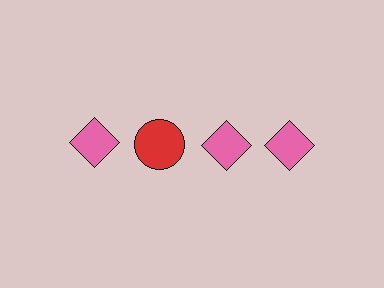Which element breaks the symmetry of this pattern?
The red circle in the top row, second from left column breaks the symmetry. All other shapes are pink diamonds.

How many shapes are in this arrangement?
There are 4 shapes arranged in a grid pattern.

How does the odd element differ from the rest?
It differs in both color (red instead of pink) and shape (circle instead of diamond).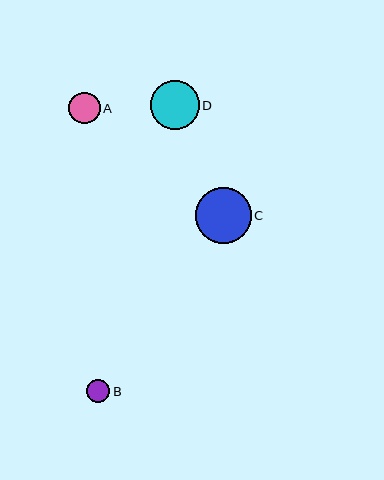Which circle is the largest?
Circle C is the largest with a size of approximately 56 pixels.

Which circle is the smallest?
Circle B is the smallest with a size of approximately 23 pixels.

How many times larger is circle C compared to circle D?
Circle C is approximately 1.1 times the size of circle D.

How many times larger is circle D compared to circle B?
Circle D is approximately 2.1 times the size of circle B.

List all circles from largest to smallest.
From largest to smallest: C, D, A, B.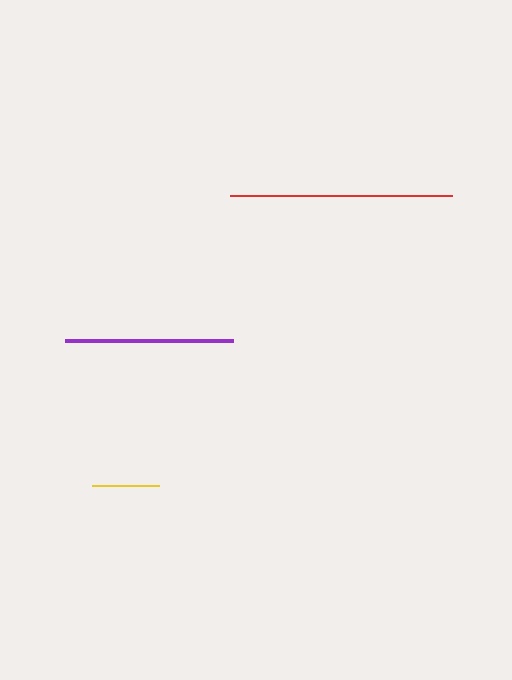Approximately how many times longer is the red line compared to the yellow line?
The red line is approximately 3.3 times the length of the yellow line.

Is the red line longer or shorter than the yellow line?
The red line is longer than the yellow line.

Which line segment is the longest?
The red line is the longest at approximately 222 pixels.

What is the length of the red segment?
The red segment is approximately 222 pixels long.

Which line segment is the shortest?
The yellow line is the shortest at approximately 67 pixels.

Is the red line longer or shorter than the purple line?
The red line is longer than the purple line.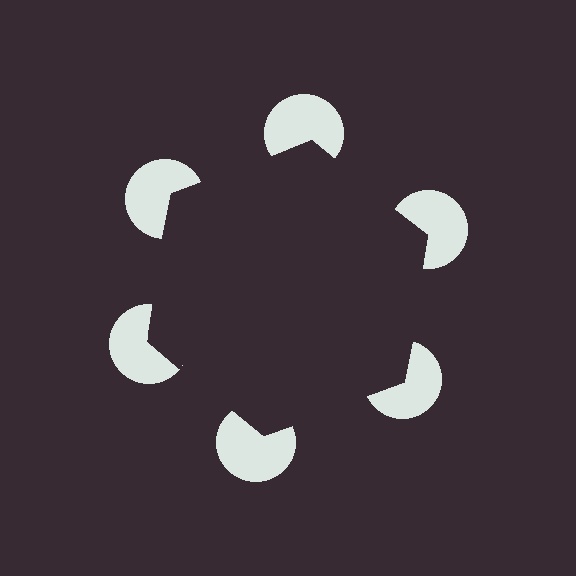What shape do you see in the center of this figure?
An illusory hexagon — its edges are inferred from the aligned wedge cuts in the pac-man discs, not physically drawn.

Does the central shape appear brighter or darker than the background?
It typically appears slightly darker than the background, even though no actual brightness change is drawn.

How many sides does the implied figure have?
6 sides.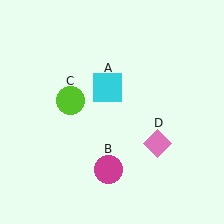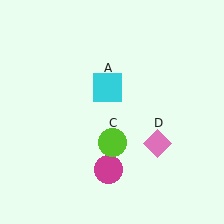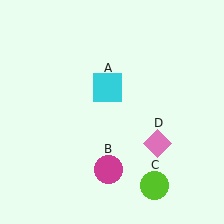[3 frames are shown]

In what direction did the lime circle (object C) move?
The lime circle (object C) moved down and to the right.